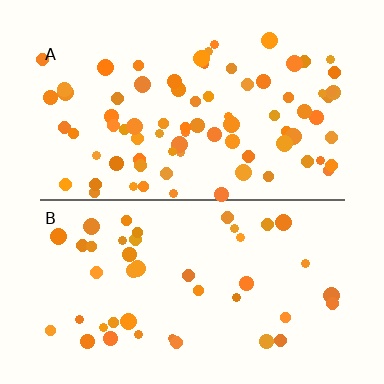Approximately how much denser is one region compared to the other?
Approximately 1.8× — region A over region B.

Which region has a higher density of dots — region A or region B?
A (the top).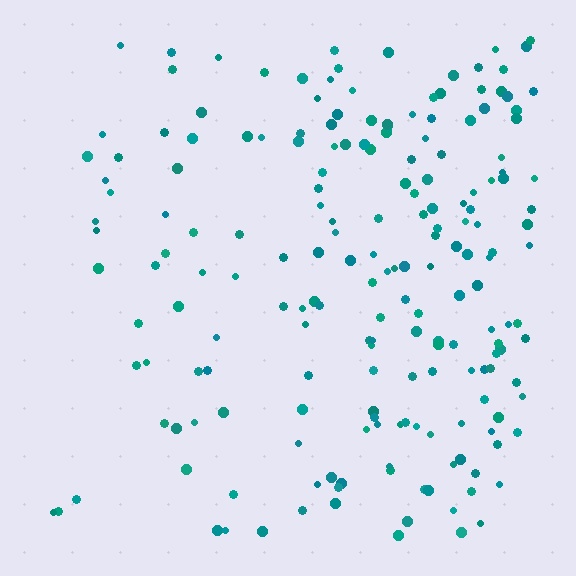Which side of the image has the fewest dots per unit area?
The left.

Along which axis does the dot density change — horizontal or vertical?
Horizontal.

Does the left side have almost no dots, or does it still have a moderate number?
Still a moderate number, just noticeably fewer than the right.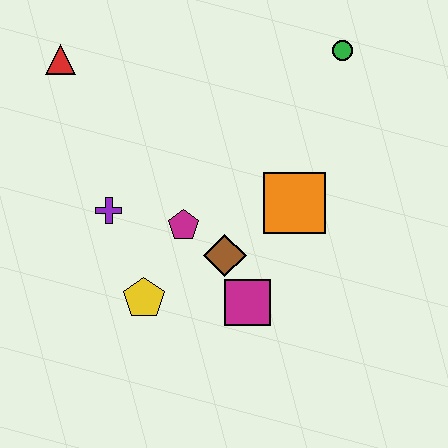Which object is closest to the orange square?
The brown diamond is closest to the orange square.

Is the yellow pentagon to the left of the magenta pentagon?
Yes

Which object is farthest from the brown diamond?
The red triangle is farthest from the brown diamond.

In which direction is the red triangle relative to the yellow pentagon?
The red triangle is above the yellow pentagon.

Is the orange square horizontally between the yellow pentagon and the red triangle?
No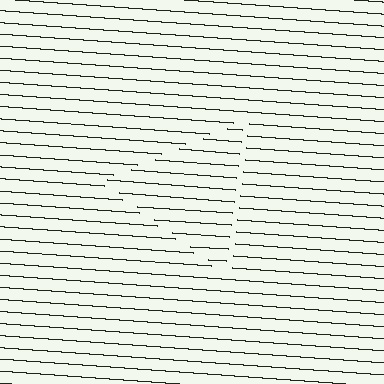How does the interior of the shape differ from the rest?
The interior of the shape contains the same grating, shifted by half a period — the contour is defined by the phase discontinuity where line-ends from the inner and outer gratings abut.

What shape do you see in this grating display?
An illusory triangle. The interior of the shape contains the same grating, shifted by half a period — the contour is defined by the phase discontinuity where line-ends from the inner and outer gratings abut.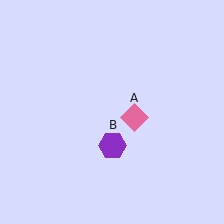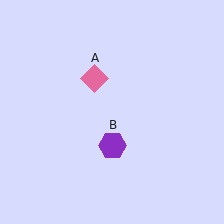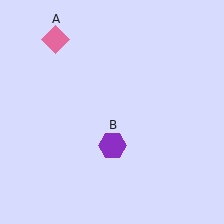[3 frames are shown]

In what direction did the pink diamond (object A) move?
The pink diamond (object A) moved up and to the left.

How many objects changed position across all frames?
1 object changed position: pink diamond (object A).